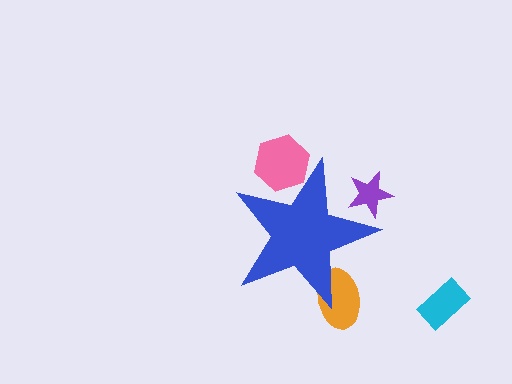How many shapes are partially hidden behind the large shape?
3 shapes are partially hidden.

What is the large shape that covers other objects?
A blue star.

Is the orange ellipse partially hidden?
Yes, the orange ellipse is partially hidden behind the blue star.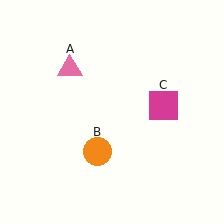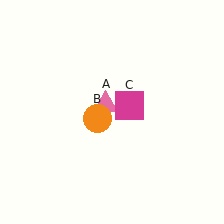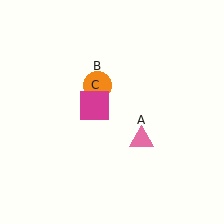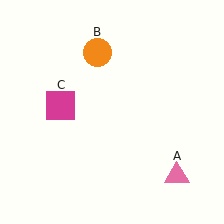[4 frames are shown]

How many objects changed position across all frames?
3 objects changed position: pink triangle (object A), orange circle (object B), magenta square (object C).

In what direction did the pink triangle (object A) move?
The pink triangle (object A) moved down and to the right.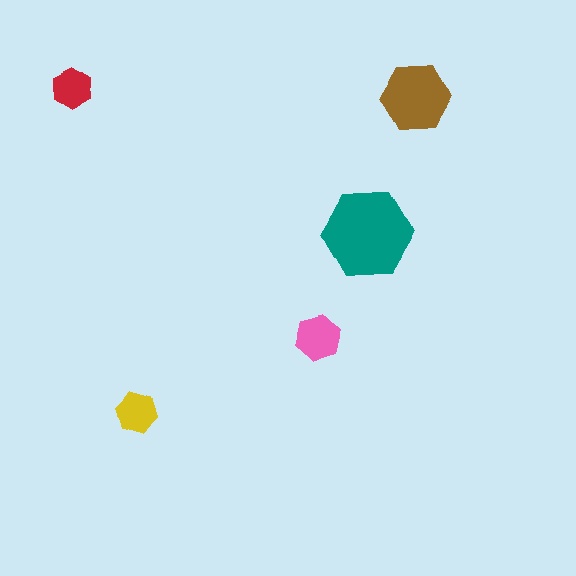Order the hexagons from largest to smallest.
the teal one, the brown one, the pink one, the yellow one, the red one.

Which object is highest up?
The red hexagon is topmost.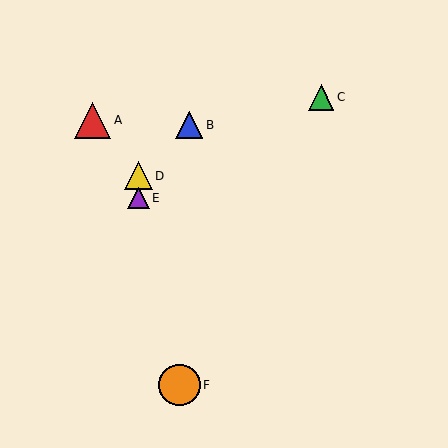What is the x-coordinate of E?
Object E is at x≈138.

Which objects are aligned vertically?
Objects D, E are aligned vertically.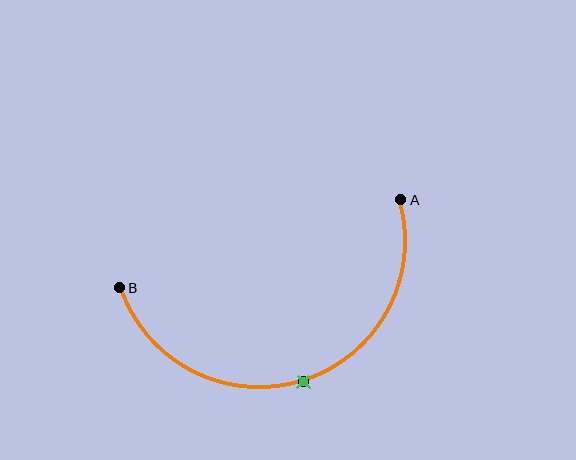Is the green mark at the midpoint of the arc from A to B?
Yes. The green mark lies on the arc at equal arc-length from both A and B — it is the arc midpoint.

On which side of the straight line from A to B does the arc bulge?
The arc bulges below the straight line connecting A and B.